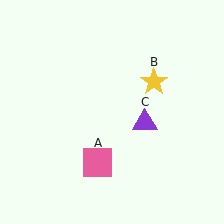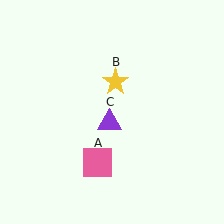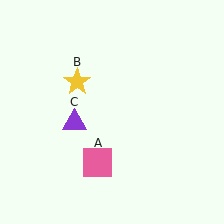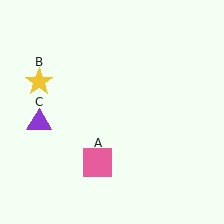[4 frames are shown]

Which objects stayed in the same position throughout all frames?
Pink square (object A) remained stationary.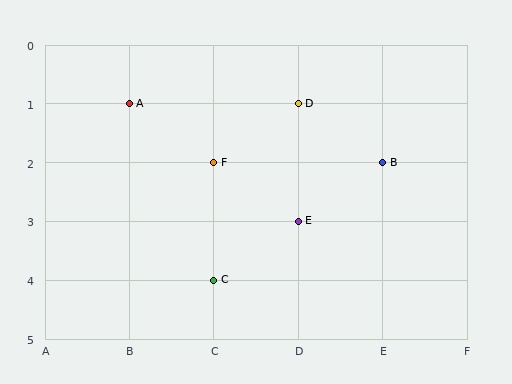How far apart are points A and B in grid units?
Points A and B are 3 columns and 1 row apart (about 3.2 grid units diagonally).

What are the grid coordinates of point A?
Point A is at grid coordinates (B, 1).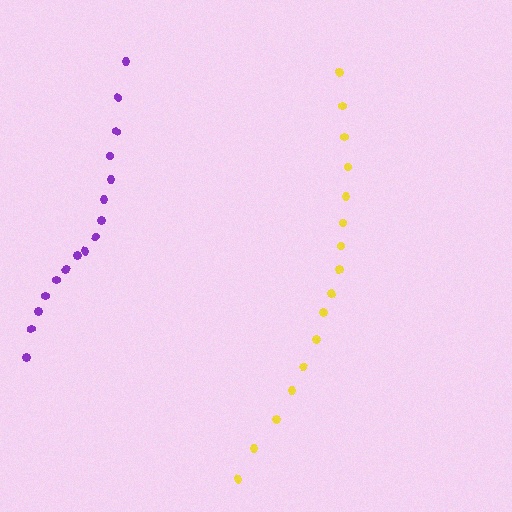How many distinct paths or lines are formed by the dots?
There are 2 distinct paths.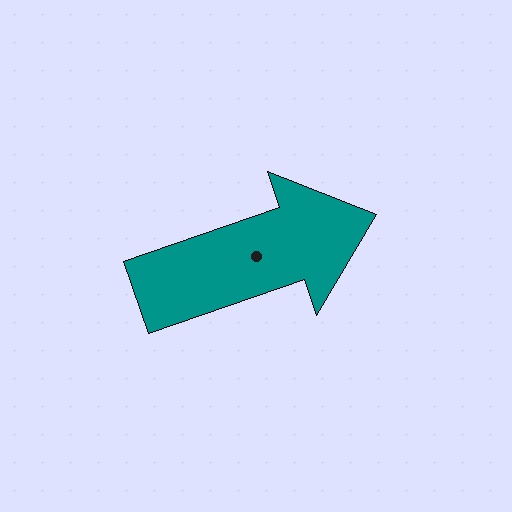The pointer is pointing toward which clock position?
Roughly 2 o'clock.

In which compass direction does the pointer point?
East.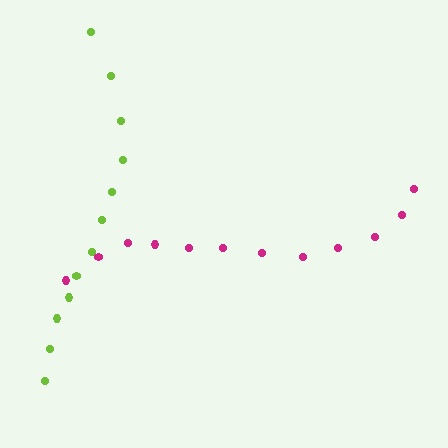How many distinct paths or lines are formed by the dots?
There are 2 distinct paths.